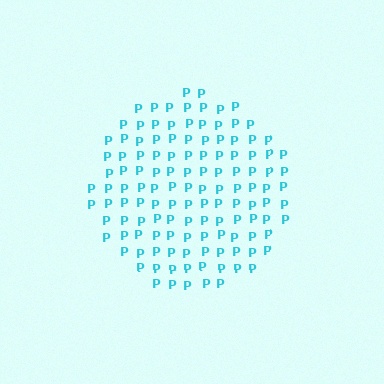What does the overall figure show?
The overall figure shows a circle.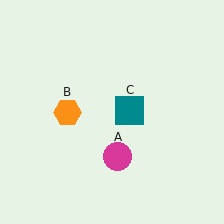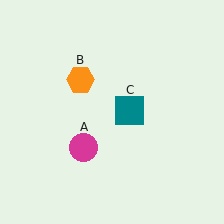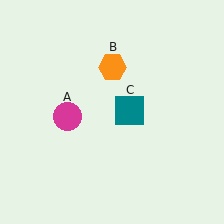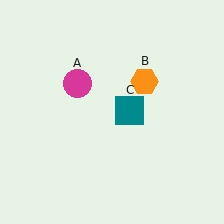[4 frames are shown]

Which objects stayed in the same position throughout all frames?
Teal square (object C) remained stationary.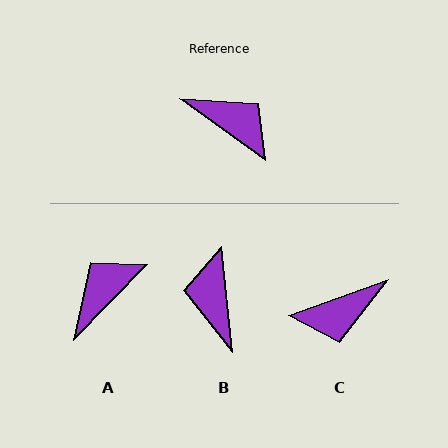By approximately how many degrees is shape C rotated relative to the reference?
Approximately 124 degrees clockwise.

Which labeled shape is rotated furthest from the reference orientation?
B, about 132 degrees away.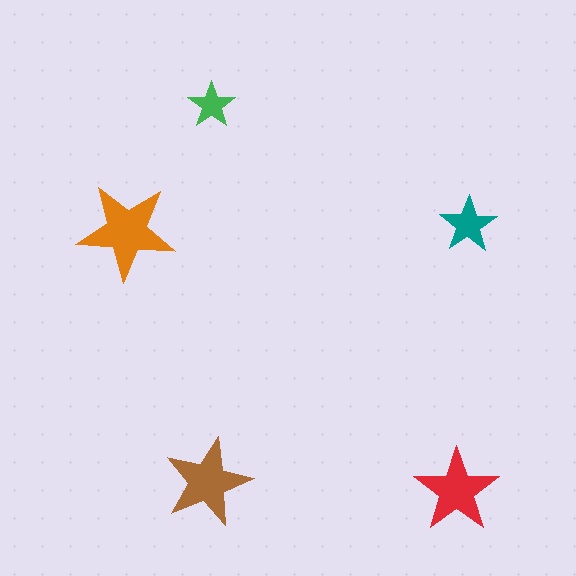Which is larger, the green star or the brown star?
The brown one.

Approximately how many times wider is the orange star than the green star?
About 2 times wider.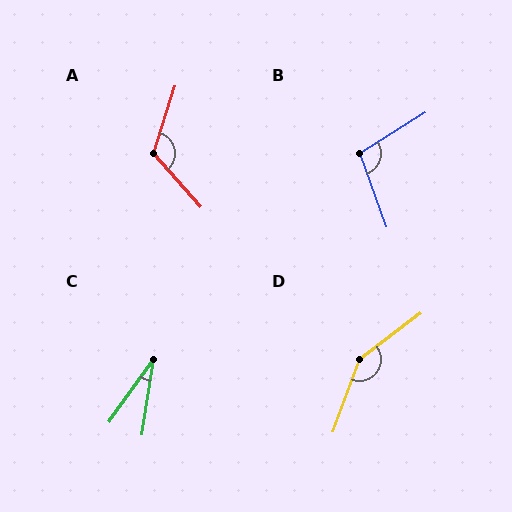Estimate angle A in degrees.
Approximately 121 degrees.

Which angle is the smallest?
C, at approximately 28 degrees.